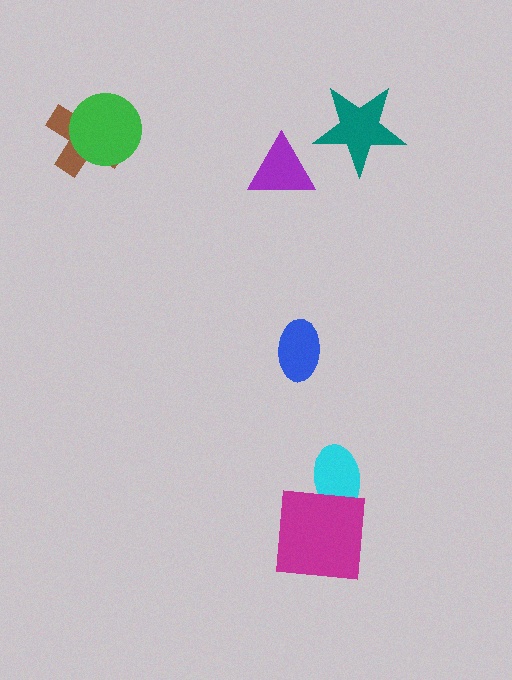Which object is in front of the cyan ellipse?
The magenta square is in front of the cyan ellipse.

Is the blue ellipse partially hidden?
No, no other shape covers it.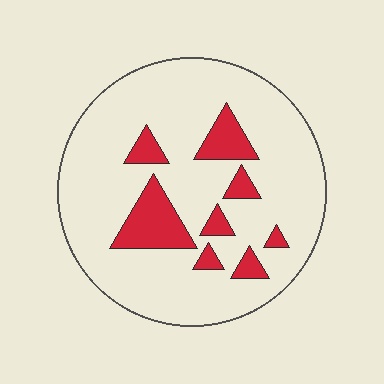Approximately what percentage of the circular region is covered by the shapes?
Approximately 15%.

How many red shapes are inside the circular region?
8.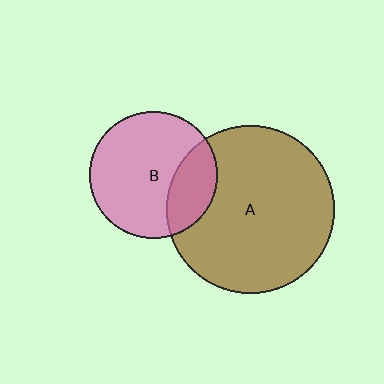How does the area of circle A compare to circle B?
Approximately 1.7 times.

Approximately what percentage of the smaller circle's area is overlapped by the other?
Approximately 25%.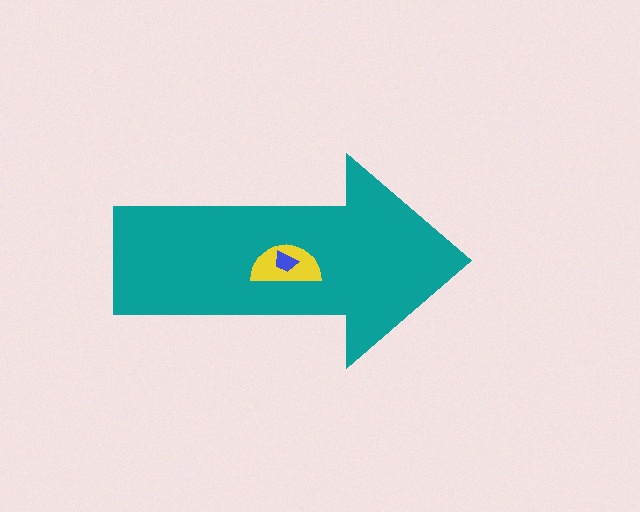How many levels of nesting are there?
3.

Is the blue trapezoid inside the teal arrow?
Yes.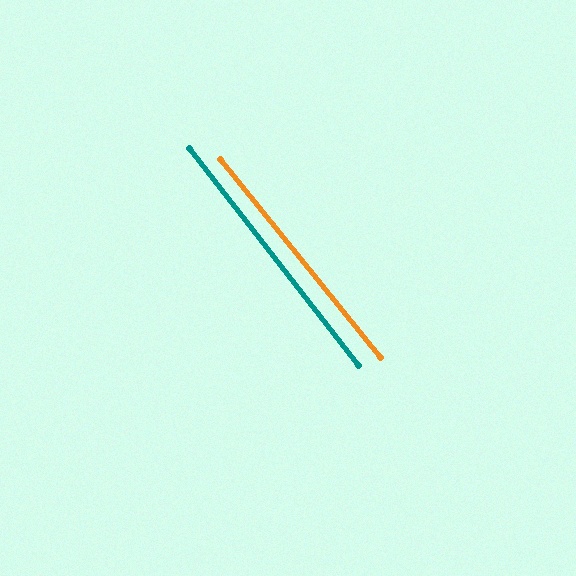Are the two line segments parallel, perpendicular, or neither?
Parallel — their directions differ by only 0.9°.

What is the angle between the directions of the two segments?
Approximately 1 degree.